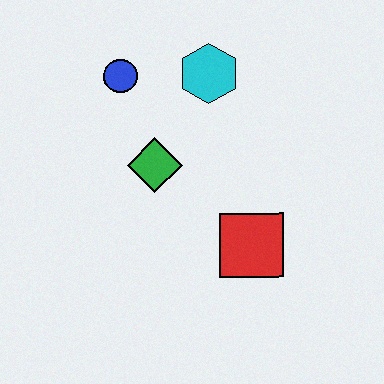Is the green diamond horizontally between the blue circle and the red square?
Yes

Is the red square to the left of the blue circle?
No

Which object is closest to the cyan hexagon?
The blue circle is closest to the cyan hexagon.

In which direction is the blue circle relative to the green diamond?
The blue circle is above the green diamond.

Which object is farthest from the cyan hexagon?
The red square is farthest from the cyan hexagon.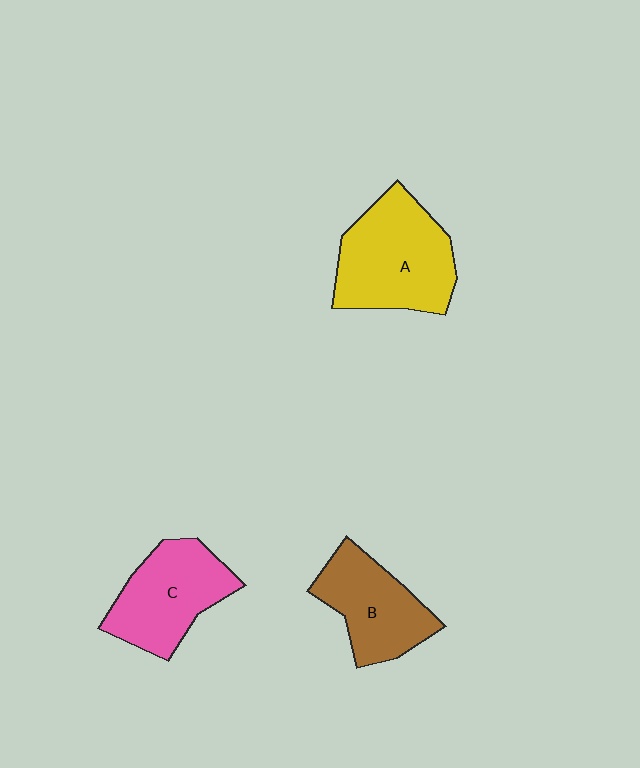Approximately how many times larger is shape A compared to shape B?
Approximately 1.3 times.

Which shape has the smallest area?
Shape B (brown).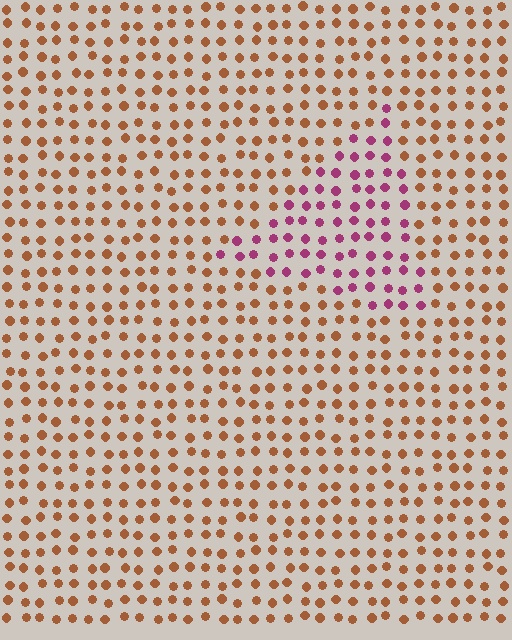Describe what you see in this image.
The image is filled with small brown elements in a uniform arrangement. A triangle-shaped region is visible where the elements are tinted to a slightly different hue, forming a subtle color boundary.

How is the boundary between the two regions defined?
The boundary is defined purely by a slight shift in hue (about 57 degrees). Spacing, size, and orientation are identical on both sides.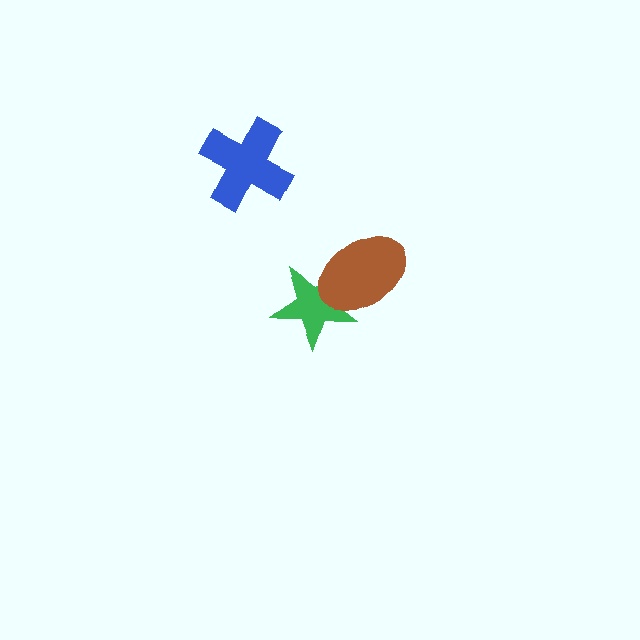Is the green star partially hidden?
Yes, it is partially covered by another shape.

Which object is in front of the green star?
The brown ellipse is in front of the green star.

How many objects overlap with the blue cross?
0 objects overlap with the blue cross.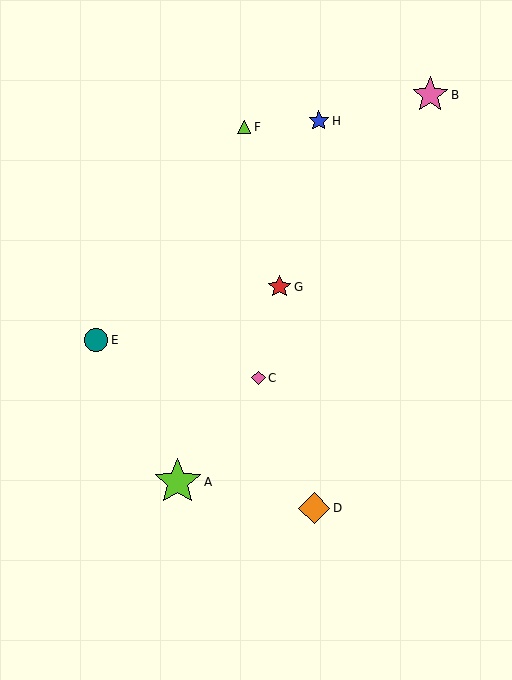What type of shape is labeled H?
Shape H is a blue star.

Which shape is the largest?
The lime star (labeled A) is the largest.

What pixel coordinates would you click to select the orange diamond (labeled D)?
Click at (314, 508) to select the orange diamond D.